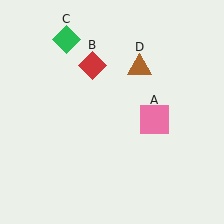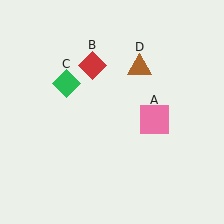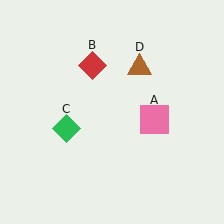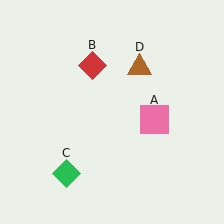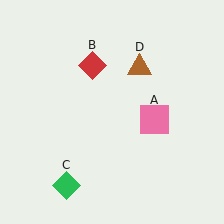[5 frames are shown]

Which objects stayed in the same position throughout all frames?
Pink square (object A) and red diamond (object B) and brown triangle (object D) remained stationary.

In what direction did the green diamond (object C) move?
The green diamond (object C) moved down.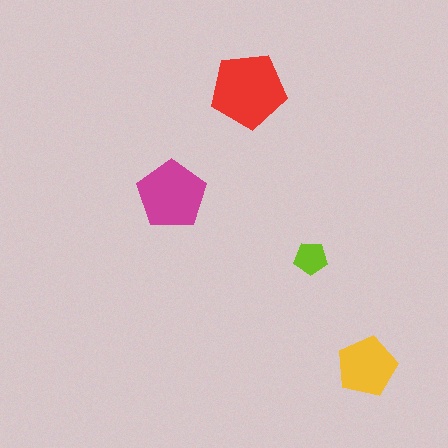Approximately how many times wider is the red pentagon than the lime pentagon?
About 2.5 times wider.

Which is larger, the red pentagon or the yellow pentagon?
The red one.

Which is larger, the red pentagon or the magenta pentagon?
The red one.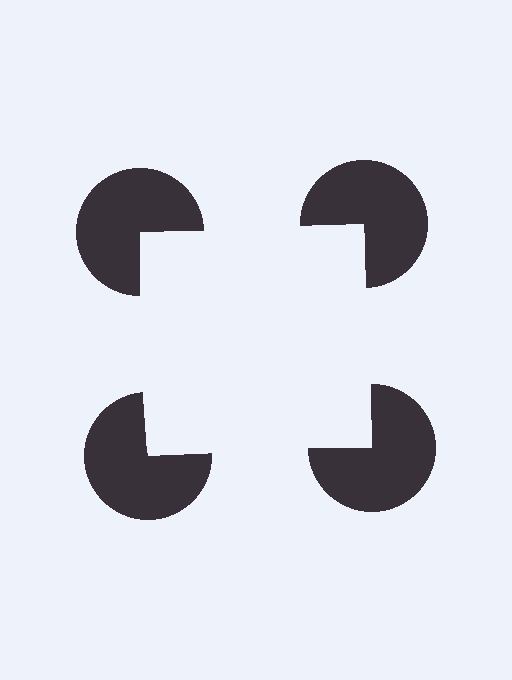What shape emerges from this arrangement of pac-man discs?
An illusory square — its edges are inferred from the aligned wedge cuts in the pac-man discs, not physically drawn.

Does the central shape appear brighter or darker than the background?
It typically appears slightly brighter than the background, even though no actual brightness change is drawn.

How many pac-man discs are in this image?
There are 4 — one at each vertex of the illusory square.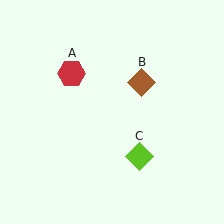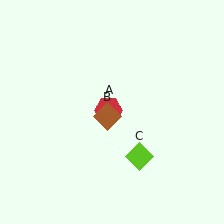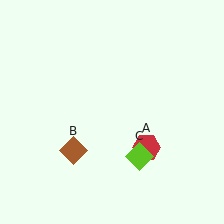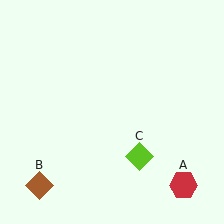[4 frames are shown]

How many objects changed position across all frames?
2 objects changed position: red hexagon (object A), brown diamond (object B).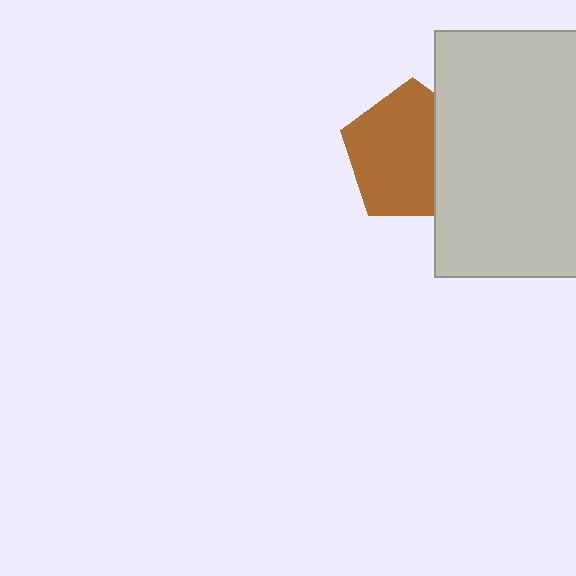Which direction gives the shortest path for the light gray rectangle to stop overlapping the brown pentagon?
Moving right gives the shortest separation.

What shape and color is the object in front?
The object in front is a light gray rectangle.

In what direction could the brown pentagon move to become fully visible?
The brown pentagon could move left. That would shift it out from behind the light gray rectangle entirely.